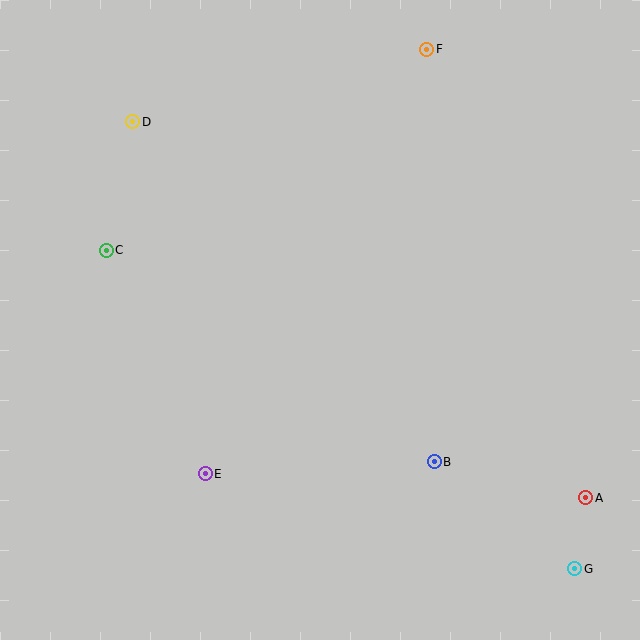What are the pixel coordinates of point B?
Point B is at (434, 462).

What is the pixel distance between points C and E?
The distance between C and E is 244 pixels.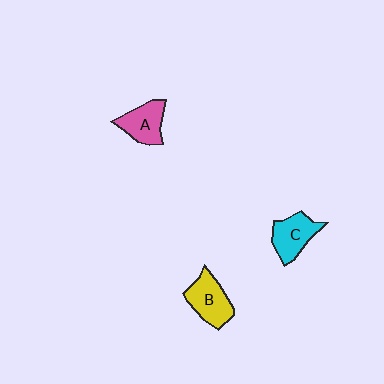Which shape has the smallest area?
Shape A (pink).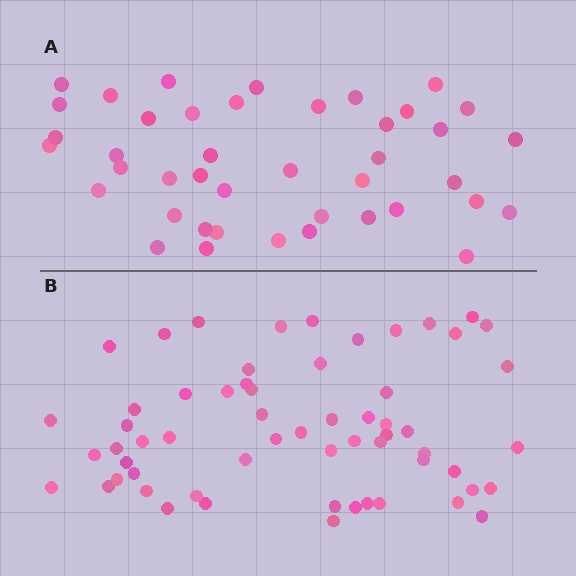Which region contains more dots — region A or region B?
Region B (the bottom region) has more dots.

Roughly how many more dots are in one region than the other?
Region B has approximately 20 more dots than region A.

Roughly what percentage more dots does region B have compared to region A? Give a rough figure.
About 45% more.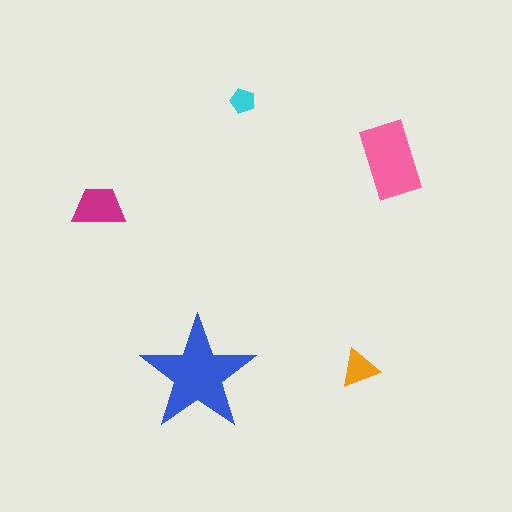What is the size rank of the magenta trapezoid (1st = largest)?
3rd.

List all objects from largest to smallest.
The blue star, the pink rectangle, the magenta trapezoid, the orange triangle, the cyan pentagon.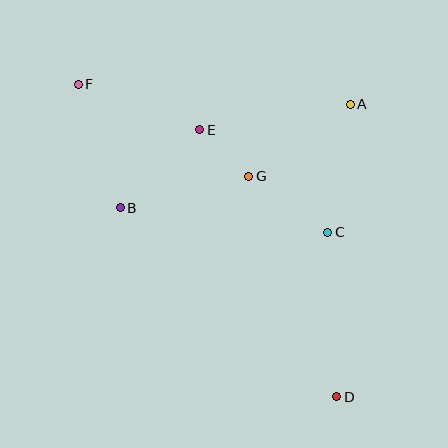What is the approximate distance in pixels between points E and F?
The distance between E and F is approximately 130 pixels.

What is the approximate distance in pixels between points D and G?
The distance between D and G is approximately 238 pixels.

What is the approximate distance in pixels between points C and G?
The distance between C and G is approximately 97 pixels.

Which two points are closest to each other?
Points E and G are closest to each other.